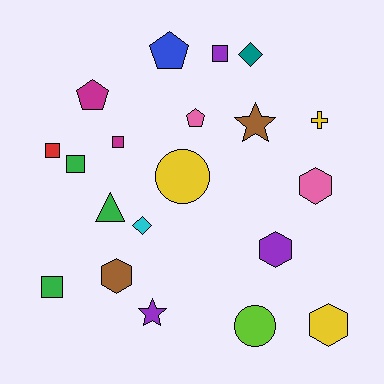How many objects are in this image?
There are 20 objects.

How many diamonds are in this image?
There are 2 diamonds.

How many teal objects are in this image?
There is 1 teal object.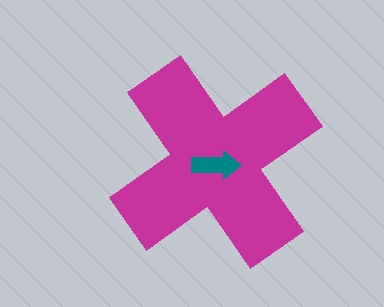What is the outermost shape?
The magenta cross.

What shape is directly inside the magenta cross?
The teal arrow.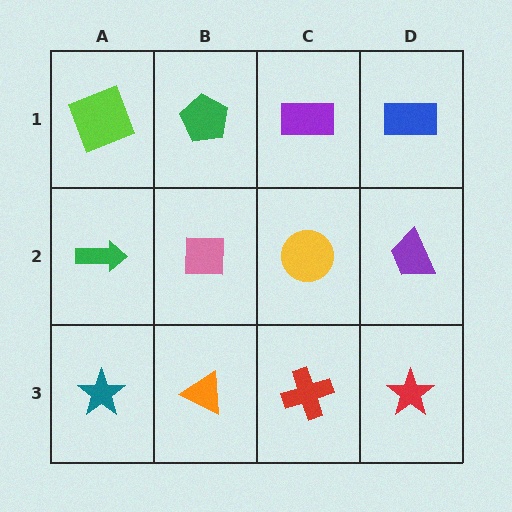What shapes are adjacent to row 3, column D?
A purple trapezoid (row 2, column D), a red cross (row 3, column C).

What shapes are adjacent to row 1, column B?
A pink square (row 2, column B), a lime square (row 1, column A), a purple rectangle (row 1, column C).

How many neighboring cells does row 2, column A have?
3.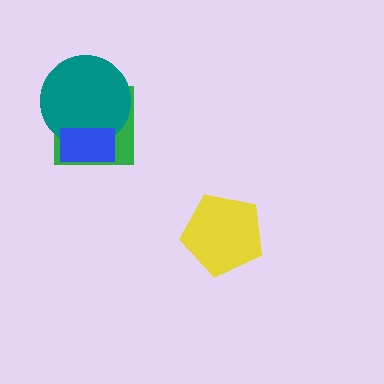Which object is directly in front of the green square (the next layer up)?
The teal circle is directly in front of the green square.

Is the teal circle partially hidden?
Yes, it is partially covered by another shape.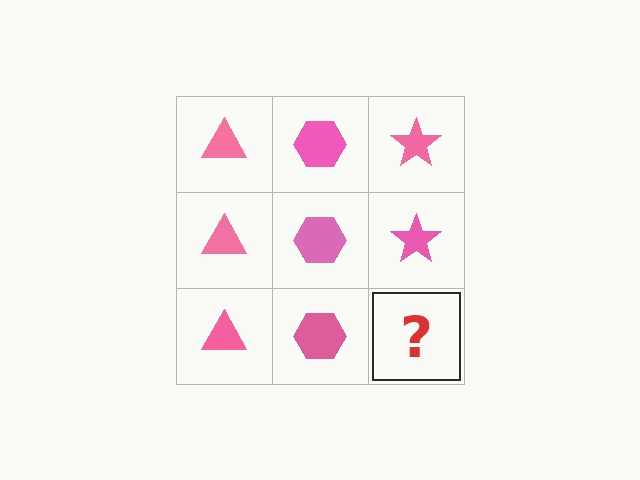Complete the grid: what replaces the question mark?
The question mark should be replaced with a pink star.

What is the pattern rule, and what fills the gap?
The rule is that each column has a consistent shape. The gap should be filled with a pink star.